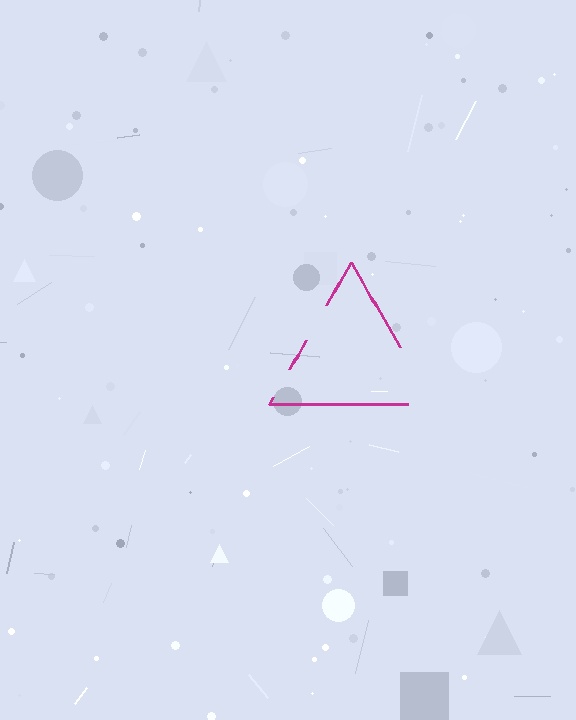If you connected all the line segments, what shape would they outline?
They would outline a triangle.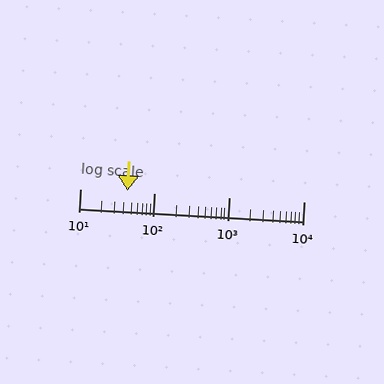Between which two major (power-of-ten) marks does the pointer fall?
The pointer is between 10 and 100.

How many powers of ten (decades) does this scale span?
The scale spans 3 decades, from 10 to 10000.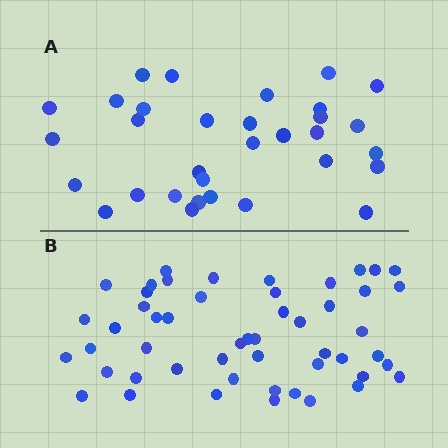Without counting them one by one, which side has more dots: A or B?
Region B (the bottom region) has more dots.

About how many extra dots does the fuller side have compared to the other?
Region B has approximately 20 more dots than region A.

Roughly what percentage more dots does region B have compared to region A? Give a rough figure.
About 60% more.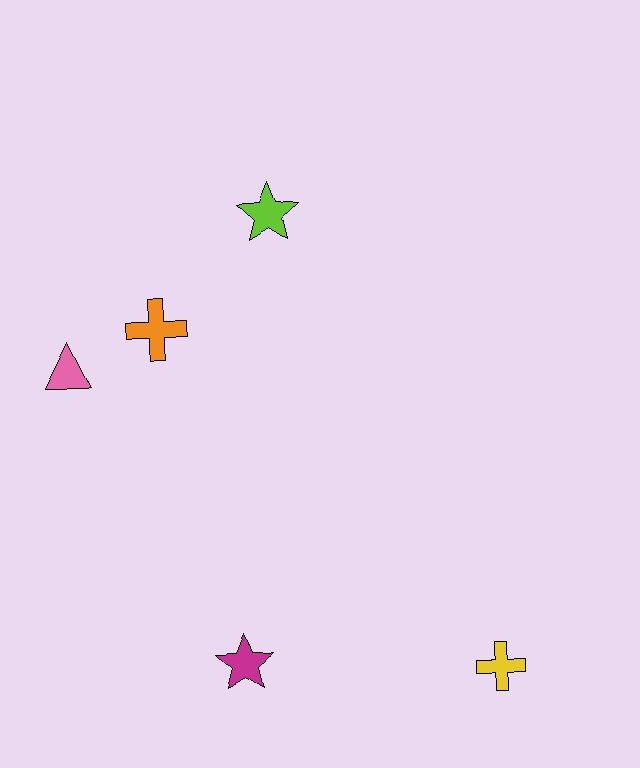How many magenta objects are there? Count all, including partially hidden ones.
There is 1 magenta object.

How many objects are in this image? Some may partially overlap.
There are 5 objects.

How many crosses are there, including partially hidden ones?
There are 2 crosses.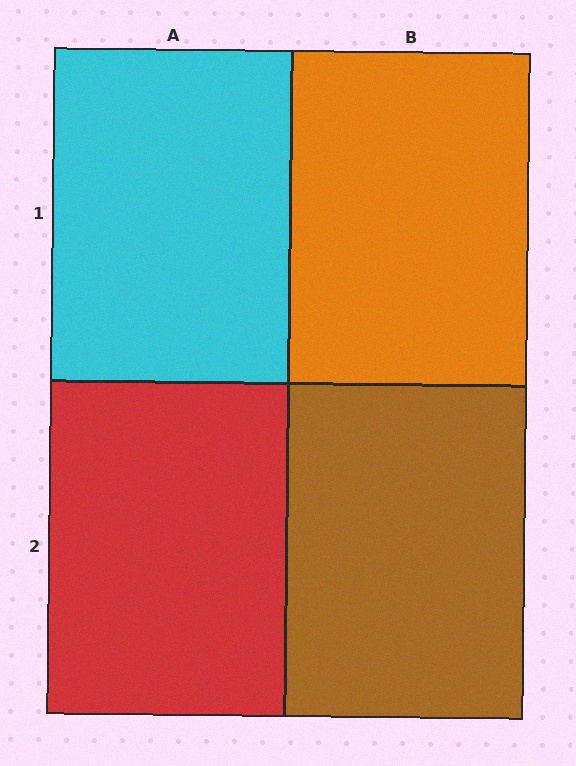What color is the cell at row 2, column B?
Brown.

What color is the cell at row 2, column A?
Red.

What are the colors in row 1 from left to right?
Cyan, orange.